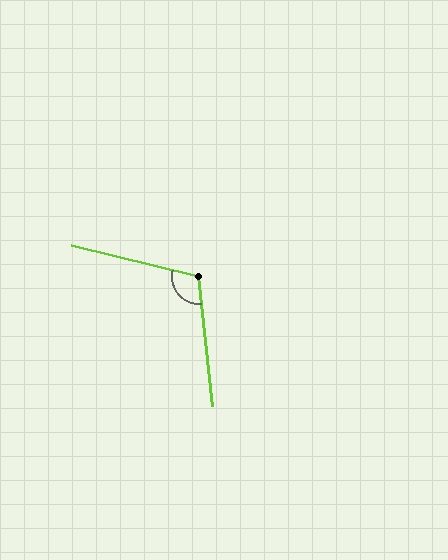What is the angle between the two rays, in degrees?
Approximately 110 degrees.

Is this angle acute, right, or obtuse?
It is obtuse.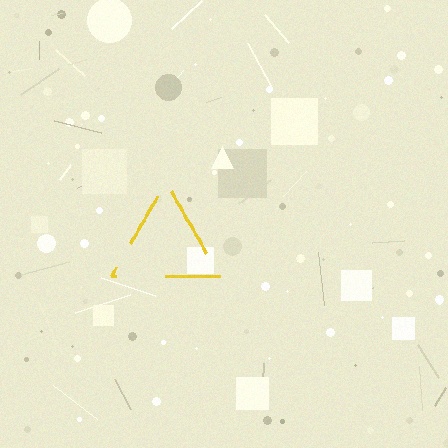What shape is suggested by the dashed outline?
The dashed outline suggests a triangle.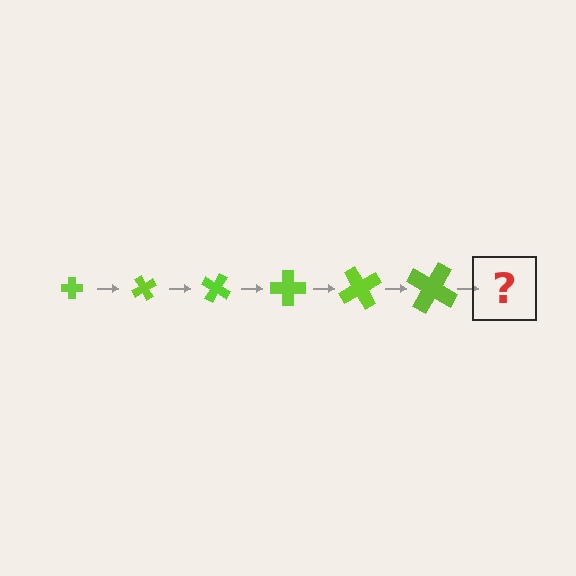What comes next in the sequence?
The next element should be a cross, larger than the previous one and rotated 360 degrees from the start.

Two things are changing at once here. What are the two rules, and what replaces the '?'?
The two rules are that the cross grows larger each step and it rotates 60 degrees each step. The '?' should be a cross, larger than the previous one and rotated 360 degrees from the start.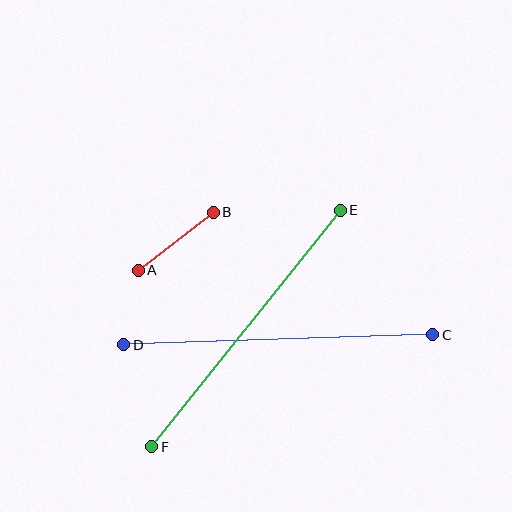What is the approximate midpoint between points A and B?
The midpoint is at approximately (176, 241) pixels.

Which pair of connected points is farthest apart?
Points C and D are farthest apart.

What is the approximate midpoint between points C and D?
The midpoint is at approximately (278, 340) pixels.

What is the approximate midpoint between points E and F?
The midpoint is at approximately (246, 329) pixels.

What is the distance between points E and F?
The distance is approximately 302 pixels.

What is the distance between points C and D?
The distance is approximately 309 pixels.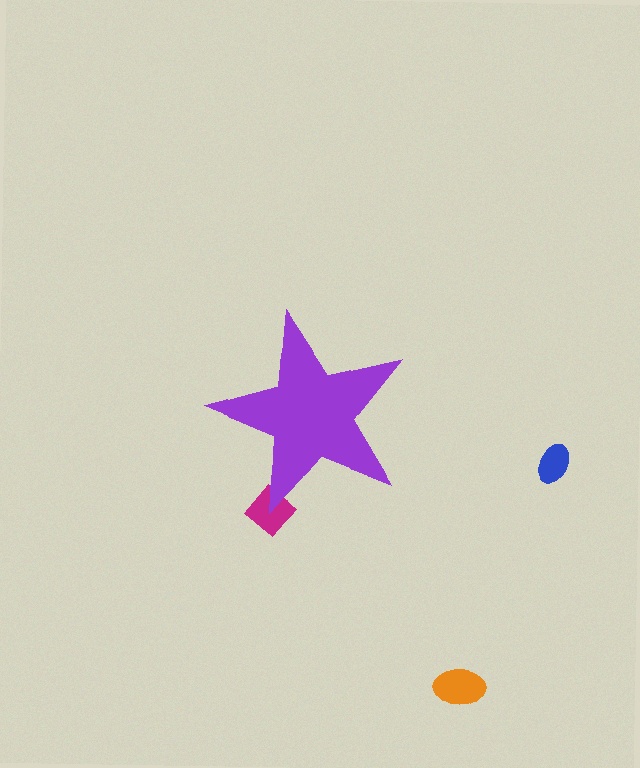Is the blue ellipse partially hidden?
No, the blue ellipse is fully visible.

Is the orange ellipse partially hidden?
No, the orange ellipse is fully visible.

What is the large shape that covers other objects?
A purple star.